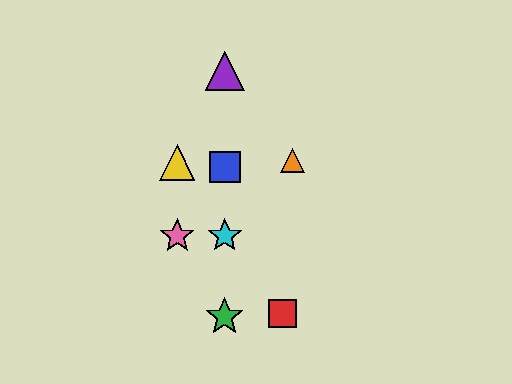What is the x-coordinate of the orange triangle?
The orange triangle is at x≈292.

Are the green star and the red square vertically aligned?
No, the green star is at x≈225 and the red square is at x≈283.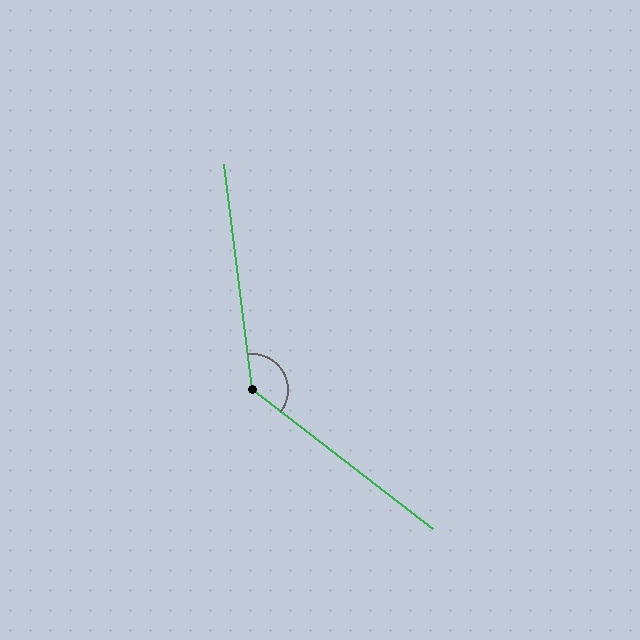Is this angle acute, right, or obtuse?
It is obtuse.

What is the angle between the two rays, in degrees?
Approximately 134 degrees.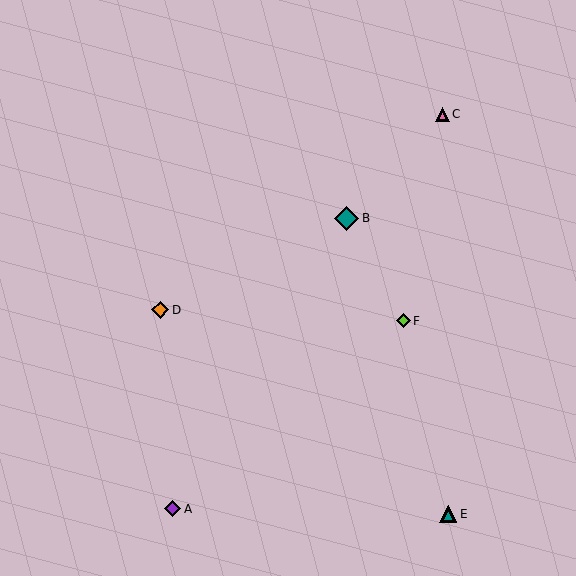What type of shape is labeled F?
Shape F is a lime diamond.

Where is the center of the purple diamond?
The center of the purple diamond is at (173, 509).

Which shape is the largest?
The teal diamond (labeled B) is the largest.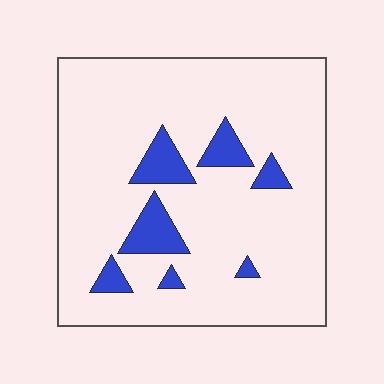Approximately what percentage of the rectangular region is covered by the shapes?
Approximately 10%.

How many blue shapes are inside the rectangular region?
7.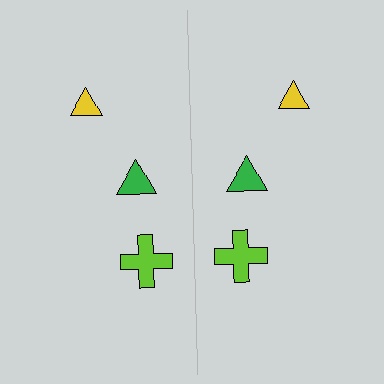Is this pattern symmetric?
Yes, this pattern has bilateral (reflection) symmetry.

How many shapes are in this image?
There are 6 shapes in this image.